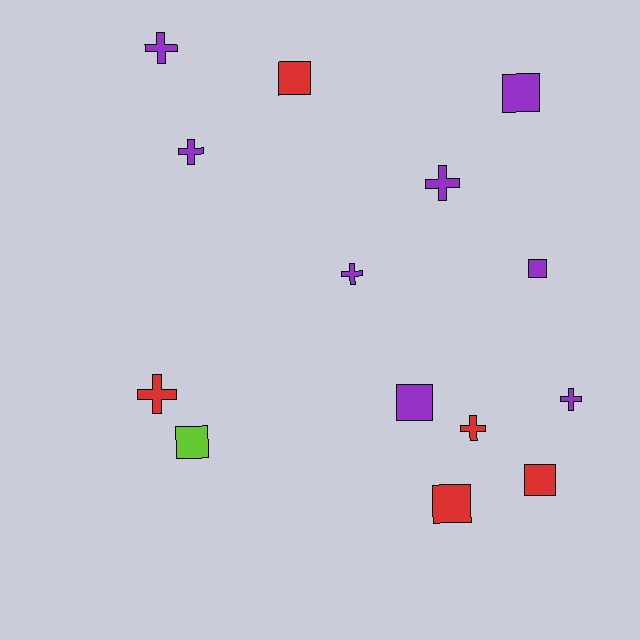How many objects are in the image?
There are 14 objects.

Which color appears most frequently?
Purple, with 8 objects.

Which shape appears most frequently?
Cross, with 7 objects.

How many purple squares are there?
There are 3 purple squares.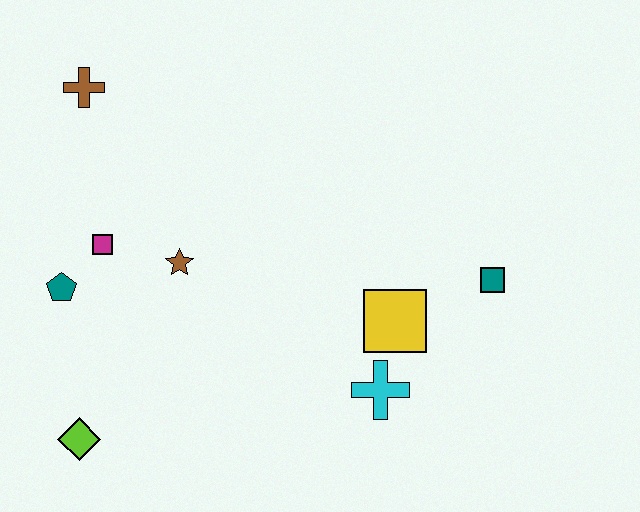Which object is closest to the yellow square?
The cyan cross is closest to the yellow square.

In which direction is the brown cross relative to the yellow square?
The brown cross is to the left of the yellow square.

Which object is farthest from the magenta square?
The teal square is farthest from the magenta square.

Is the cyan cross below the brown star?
Yes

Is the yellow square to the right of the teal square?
No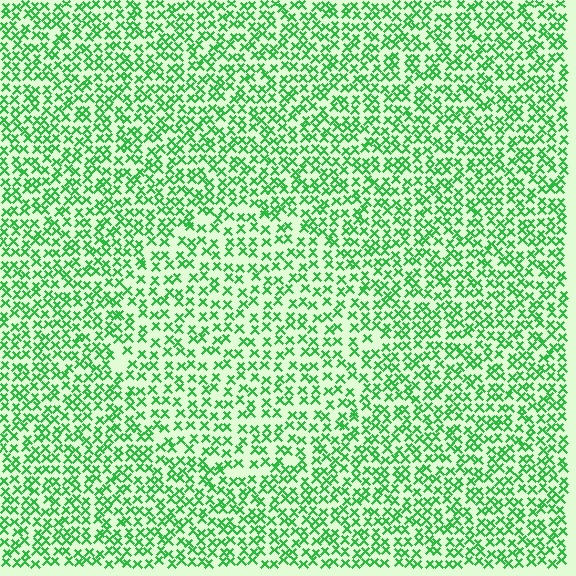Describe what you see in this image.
The image contains small green elements arranged at two different densities. A circle-shaped region is visible where the elements are less densely packed than the surrounding area.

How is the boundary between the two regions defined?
The boundary is defined by a change in element density (approximately 1.4x ratio). All elements are the same color, size, and shape.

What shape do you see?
I see a circle.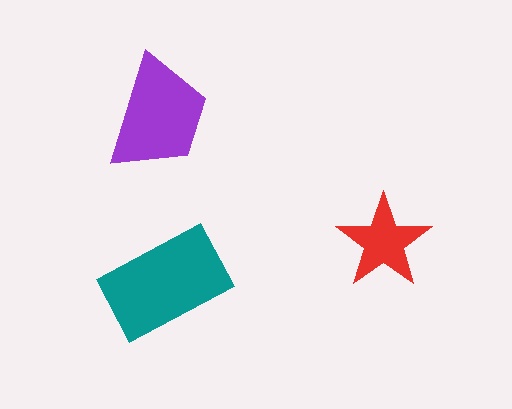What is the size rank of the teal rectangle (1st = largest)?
1st.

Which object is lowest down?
The teal rectangle is bottommost.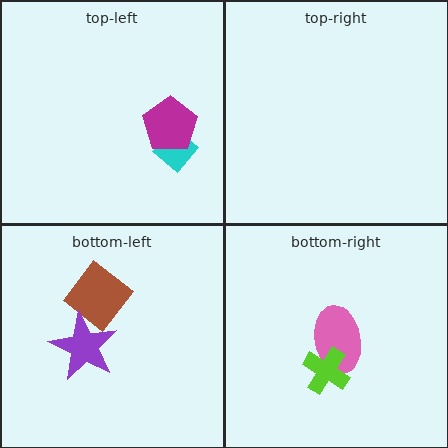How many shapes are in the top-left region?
2.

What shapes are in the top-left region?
The cyan diamond, the magenta pentagon.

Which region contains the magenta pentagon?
The top-left region.